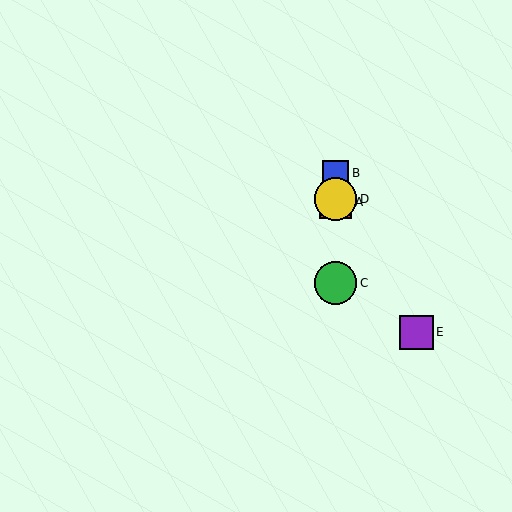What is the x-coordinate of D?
Object D is at x≈336.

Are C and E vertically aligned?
No, C is at x≈336 and E is at x≈416.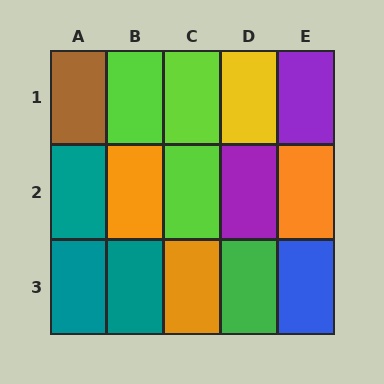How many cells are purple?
2 cells are purple.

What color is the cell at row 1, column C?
Lime.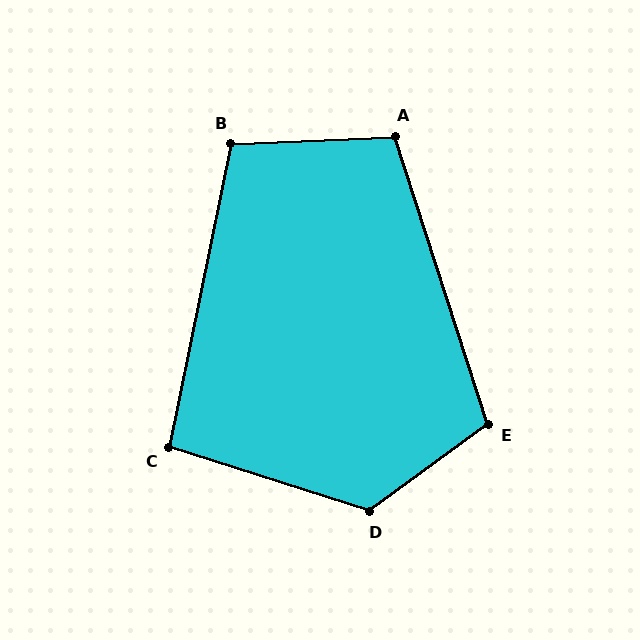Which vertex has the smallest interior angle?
C, at approximately 96 degrees.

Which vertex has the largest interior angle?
D, at approximately 126 degrees.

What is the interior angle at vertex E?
Approximately 108 degrees (obtuse).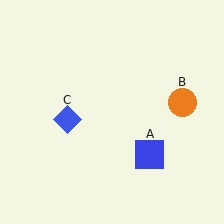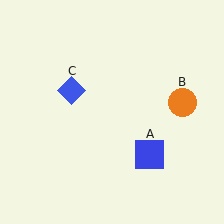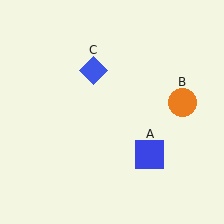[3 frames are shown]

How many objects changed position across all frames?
1 object changed position: blue diamond (object C).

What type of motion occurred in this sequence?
The blue diamond (object C) rotated clockwise around the center of the scene.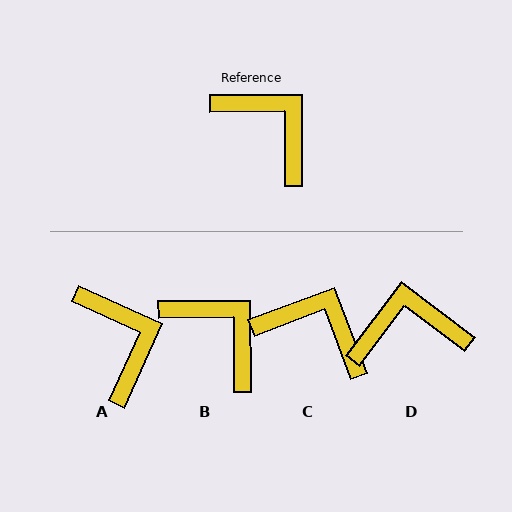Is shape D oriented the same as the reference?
No, it is off by about 53 degrees.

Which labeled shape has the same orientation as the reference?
B.